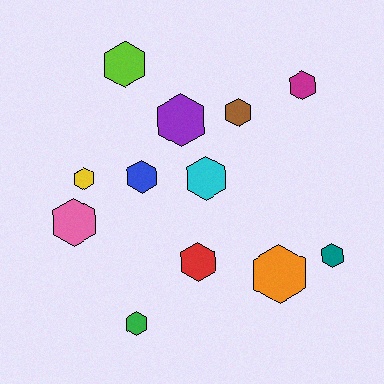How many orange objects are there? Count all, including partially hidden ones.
There is 1 orange object.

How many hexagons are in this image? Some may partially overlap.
There are 12 hexagons.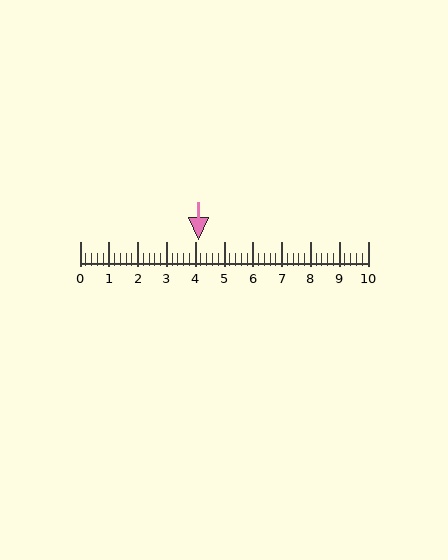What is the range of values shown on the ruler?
The ruler shows values from 0 to 10.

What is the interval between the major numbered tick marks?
The major tick marks are spaced 1 units apart.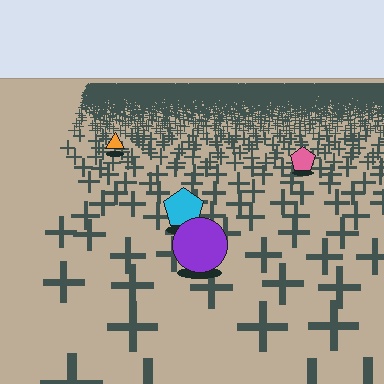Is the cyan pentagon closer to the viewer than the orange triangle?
Yes. The cyan pentagon is closer — you can tell from the texture gradient: the ground texture is coarser near it.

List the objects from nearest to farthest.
From nearest to farthest: the purple circle, the cyan pentagon, the pink pentagon, the orange triangle.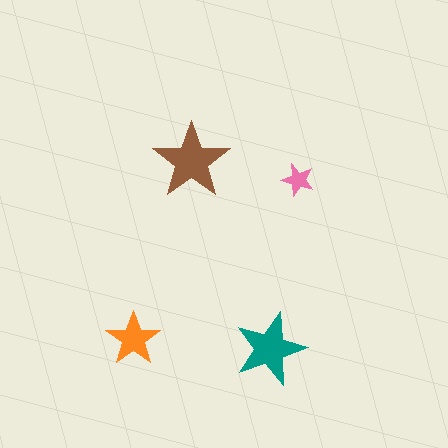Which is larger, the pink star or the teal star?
The teal one.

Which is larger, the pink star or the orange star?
The orange one.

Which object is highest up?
The brown star is topmost.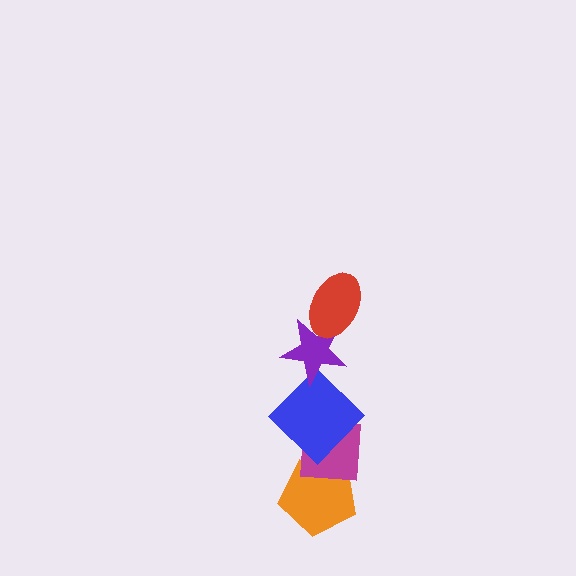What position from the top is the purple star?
The purple star is 2nd from the top.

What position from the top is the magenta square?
The magenta square is 4th from the top.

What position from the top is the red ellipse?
The red ellipse is 1st from the top.